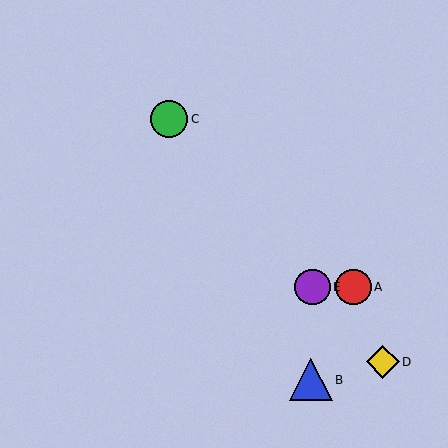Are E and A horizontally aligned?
Yes, both are at y≈287.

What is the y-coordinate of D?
Object D is at y≈362.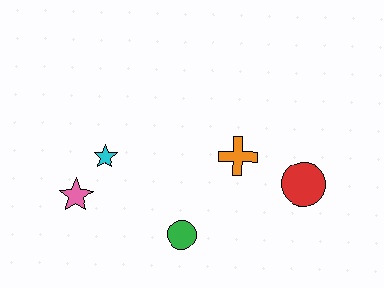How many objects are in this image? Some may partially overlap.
There are 5 objects.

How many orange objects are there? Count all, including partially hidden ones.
There is 1 orange object.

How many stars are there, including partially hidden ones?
There are 2 stars.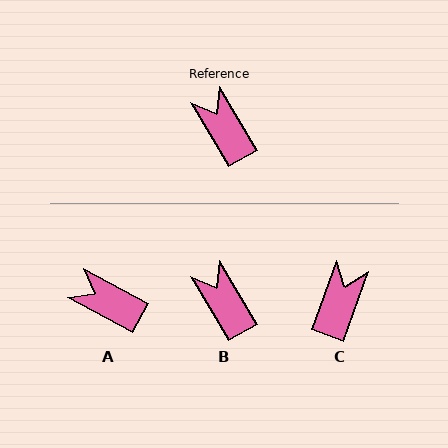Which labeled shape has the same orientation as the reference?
B.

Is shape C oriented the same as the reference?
No, it is off by about 50 degrees.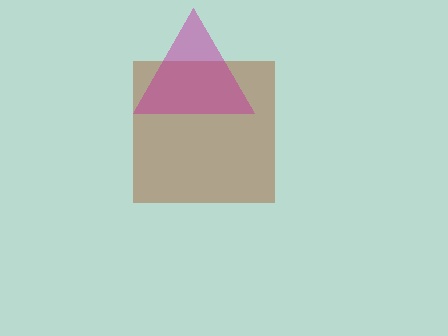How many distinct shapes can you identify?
There are 2 distinct shapes: a brown square, a magenta triangle.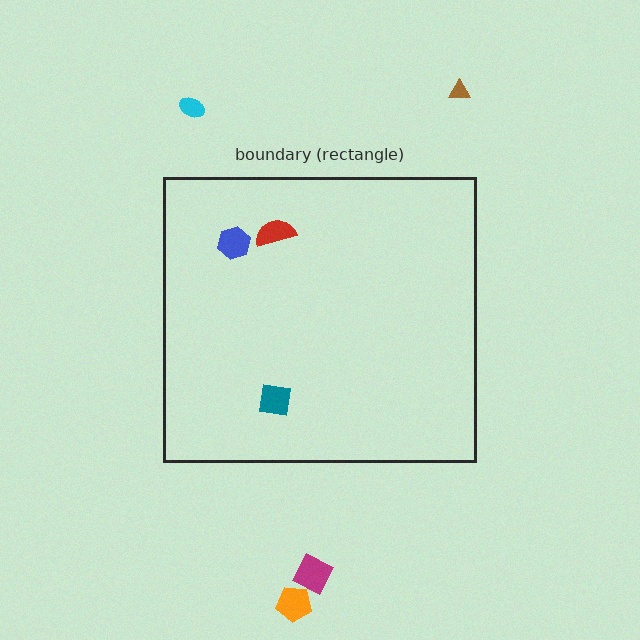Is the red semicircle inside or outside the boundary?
Inside.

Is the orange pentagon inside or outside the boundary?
Outside.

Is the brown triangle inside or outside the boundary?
Outside.